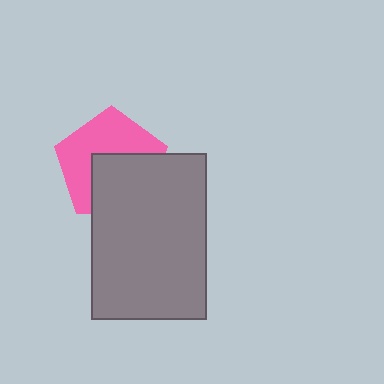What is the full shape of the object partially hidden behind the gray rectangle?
The partially hidden object is a pink pentagon.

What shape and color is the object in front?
The object in front is a gray rectangle.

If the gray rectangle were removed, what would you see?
You would see the complete pink pentagon.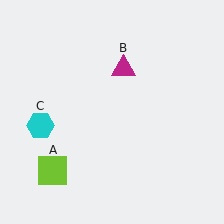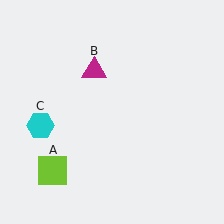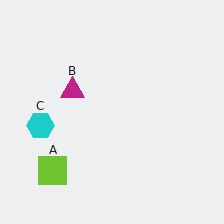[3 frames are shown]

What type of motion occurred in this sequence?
The magenta triangle (object B) rotated counterclockwise around the center of the scene.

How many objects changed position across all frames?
1 object changed position: magenta triangle (object B).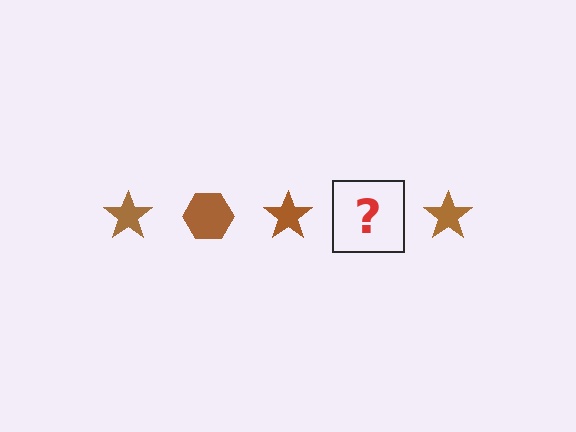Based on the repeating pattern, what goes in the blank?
The blank should be a brown hexagon.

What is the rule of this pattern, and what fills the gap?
The rule is that the pattern cycles through star, hexagon shapes in brown. The gap should be filled with a brown hexagon.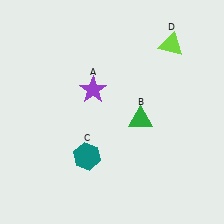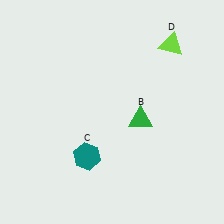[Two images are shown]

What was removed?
The purple star (A) was removed in Image 2.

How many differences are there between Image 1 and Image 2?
There is 1 difference between the two images.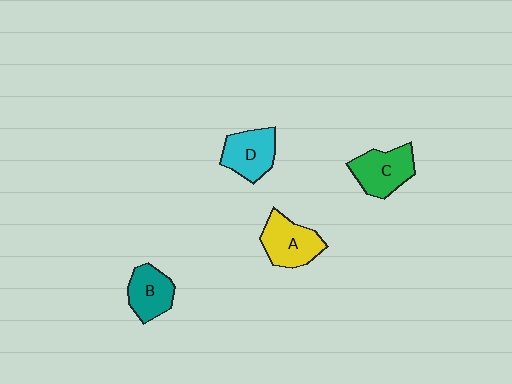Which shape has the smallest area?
Shape B (teal).